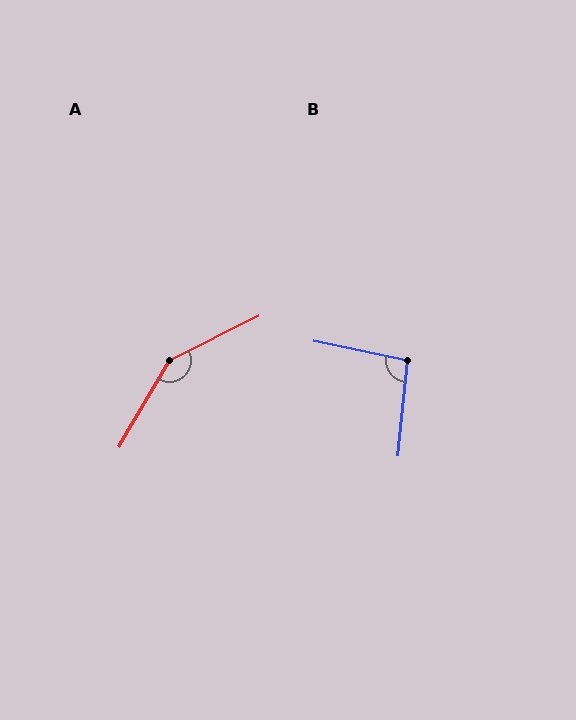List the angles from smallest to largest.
B (96°), A (147°).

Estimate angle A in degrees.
Approximately 147 degrees.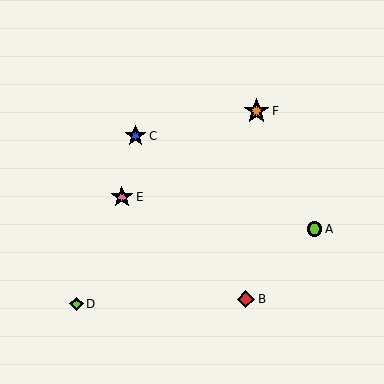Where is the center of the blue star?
The center of the blue star is at (135, 136).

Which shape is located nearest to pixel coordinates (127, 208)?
The pink star (labeled E) at (122, 197) is nearest to that location.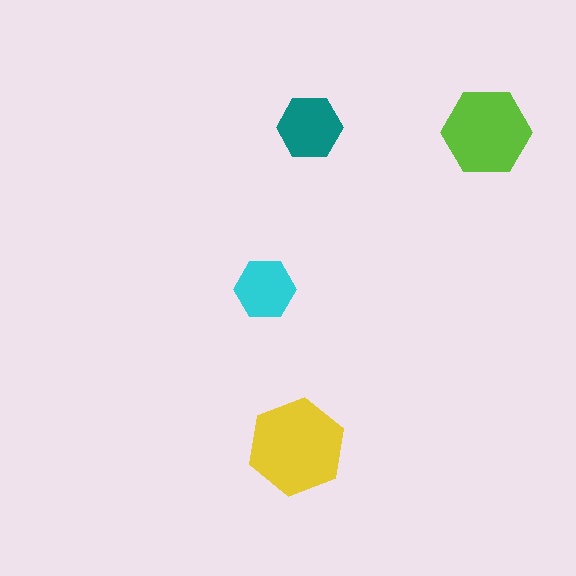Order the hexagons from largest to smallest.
the yellow one, the lime one, the teal one, the cyan one.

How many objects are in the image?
There are 4 objects in the image.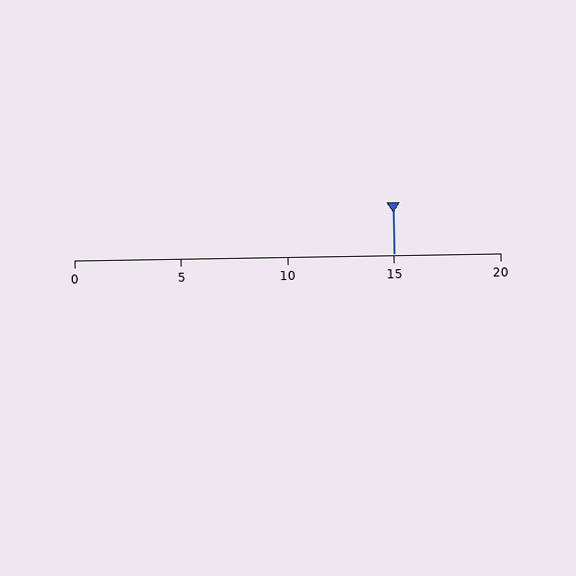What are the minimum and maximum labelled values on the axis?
The axis runs from 0 to 20.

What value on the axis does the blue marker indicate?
The marker indicates approximately 15.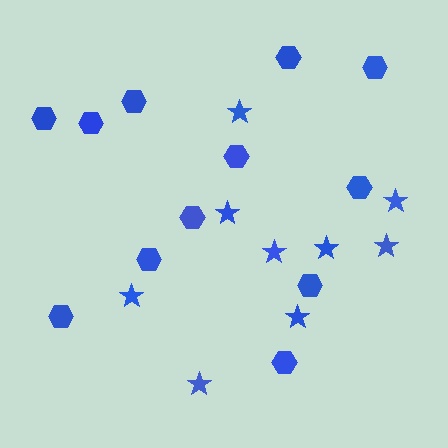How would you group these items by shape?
There are 2 groups: one group of stars (9) and one group of hexagons (12).